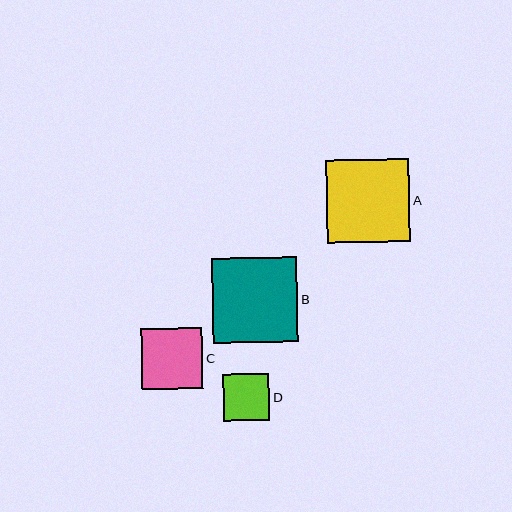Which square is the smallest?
Square D is the smallest with a size of approximately 47 pixels.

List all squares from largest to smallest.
From largest to smallest: B, A, C, D.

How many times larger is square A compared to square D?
Square A is approximately 1.8 times the size of square D.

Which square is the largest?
Square B is the largest with a size of approximately 85 pixels.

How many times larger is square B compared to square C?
Square B is approximately 1.4 times the size of square C.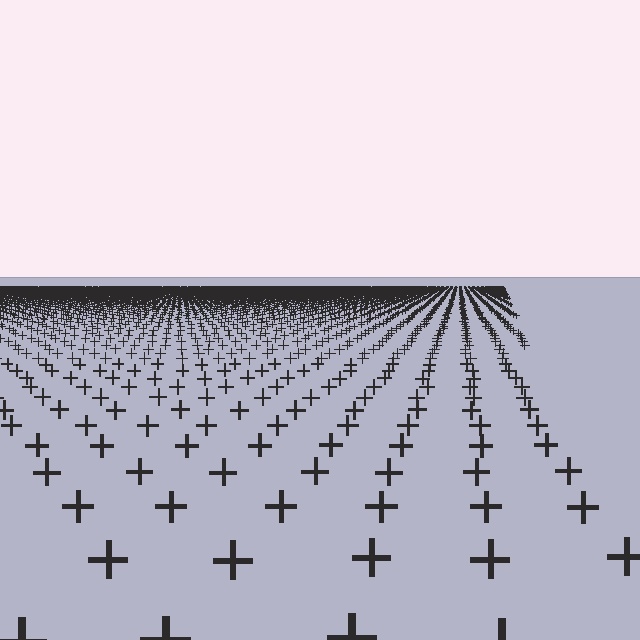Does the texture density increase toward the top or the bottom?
Density increases toward the top.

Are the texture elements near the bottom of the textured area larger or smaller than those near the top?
Larger. Near the bottom, elements are closer to the viewer and appear at a bigger on-screen size.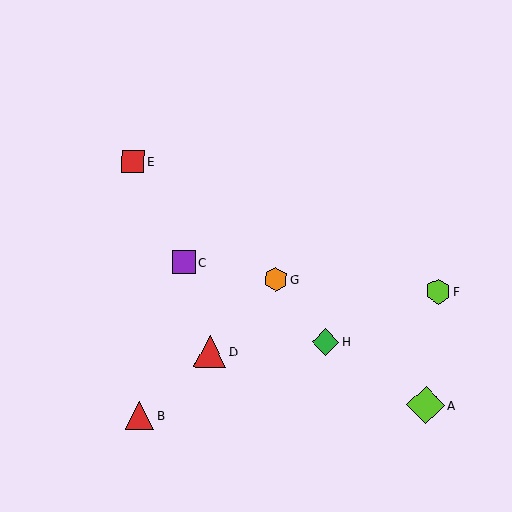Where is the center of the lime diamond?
The center of the lime diamond is at (426, 405).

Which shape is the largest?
The lime diamond (labeled A) is the largest.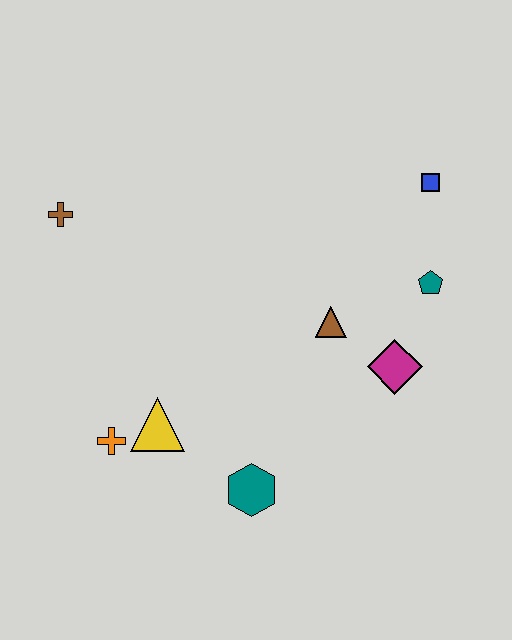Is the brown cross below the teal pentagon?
No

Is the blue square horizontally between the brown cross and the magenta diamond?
No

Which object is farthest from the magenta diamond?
The brown cross is farthest from the magenta diamond.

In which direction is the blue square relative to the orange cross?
The blue square is to the right of the orange cross.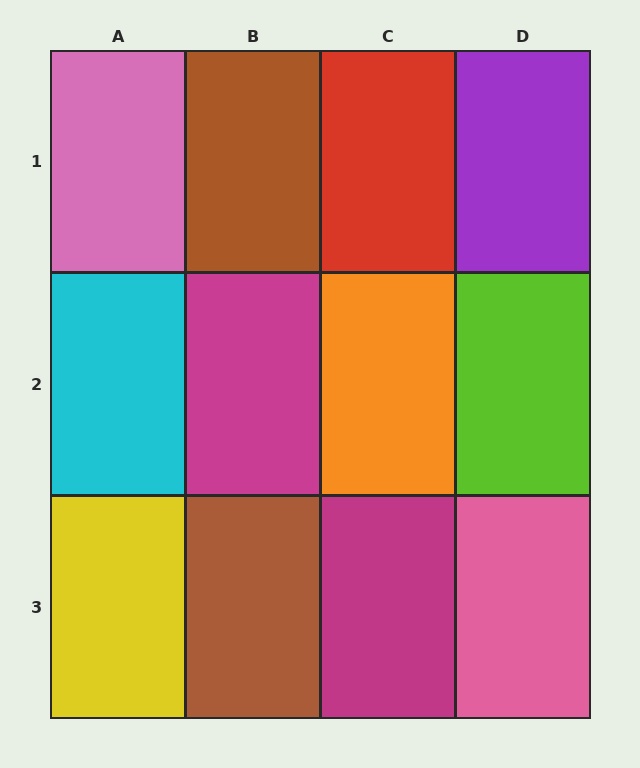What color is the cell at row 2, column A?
Cyan.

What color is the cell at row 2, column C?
Orange.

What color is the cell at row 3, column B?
Brown.